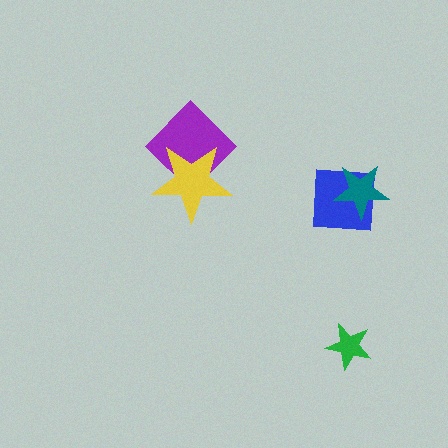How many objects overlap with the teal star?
1 object overlaps with the teal star.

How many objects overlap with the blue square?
1 object overlaps with the blue square.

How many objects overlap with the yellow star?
1 object overlaps with the yellow star.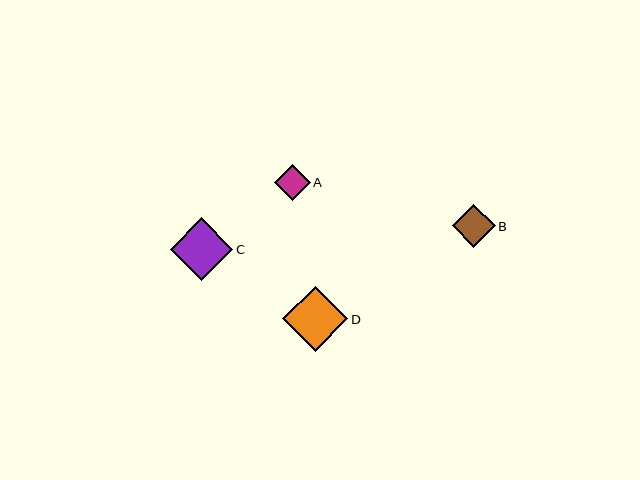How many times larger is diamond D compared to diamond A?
Diamond D is approximately 1.8 times the size of diamond A.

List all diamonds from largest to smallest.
From largest to smallest: D, C, B, A.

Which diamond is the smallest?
Diamond A is the smallest with a size of approximately 36 pixels.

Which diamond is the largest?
Diamond D is the largest with a size of approximately 65 pixels.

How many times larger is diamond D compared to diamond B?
Diamond D is approximately 1.5 times the size of diamond B.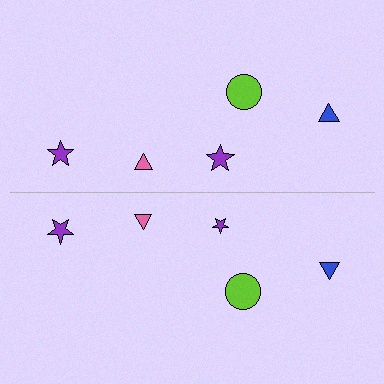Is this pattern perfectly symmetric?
No, the pattern is not perfectly symmetric. The purple star on the bottom side has a different size than its mirror counterpart.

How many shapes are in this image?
There are 10 shapes in this image.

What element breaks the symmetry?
The purple star on the bottom side has a different size than its mirror counterpart.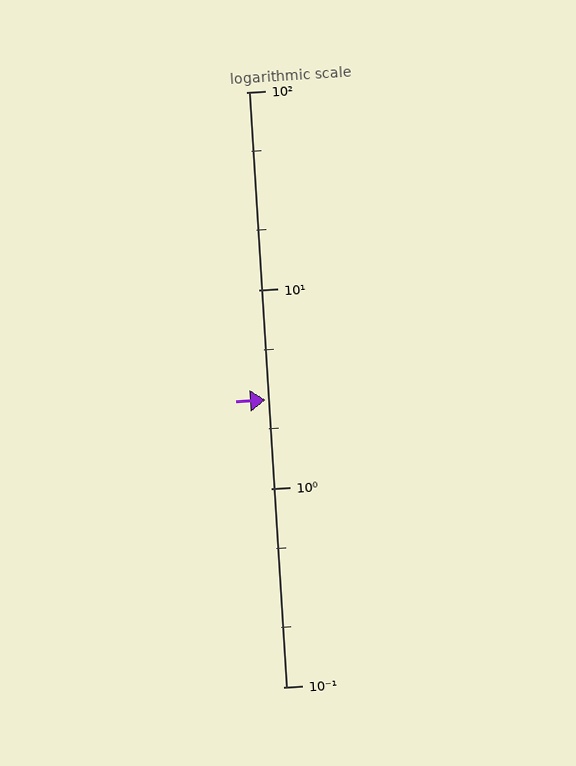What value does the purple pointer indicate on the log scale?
The pointer indicates approximately 2.8.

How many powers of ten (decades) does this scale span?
The scale spans 3 decades, from 0.1 to 100.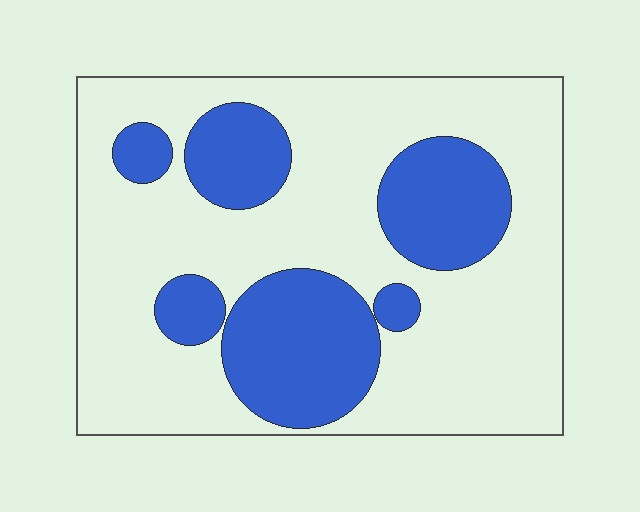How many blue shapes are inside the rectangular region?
6.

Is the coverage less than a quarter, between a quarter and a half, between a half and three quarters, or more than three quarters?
Between a quarter and a half.